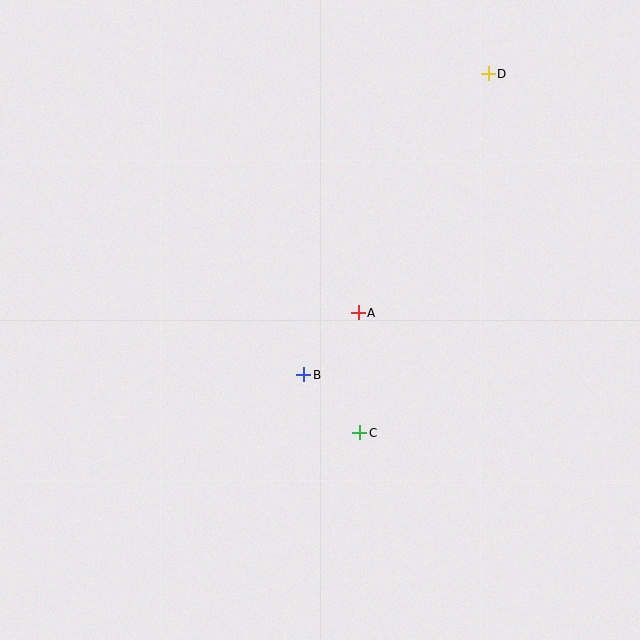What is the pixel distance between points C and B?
The distance between C and B is 81 pixels.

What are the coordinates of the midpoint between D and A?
The midpoint between D and A is at (423, 193).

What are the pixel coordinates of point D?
Point D is at (488, 74).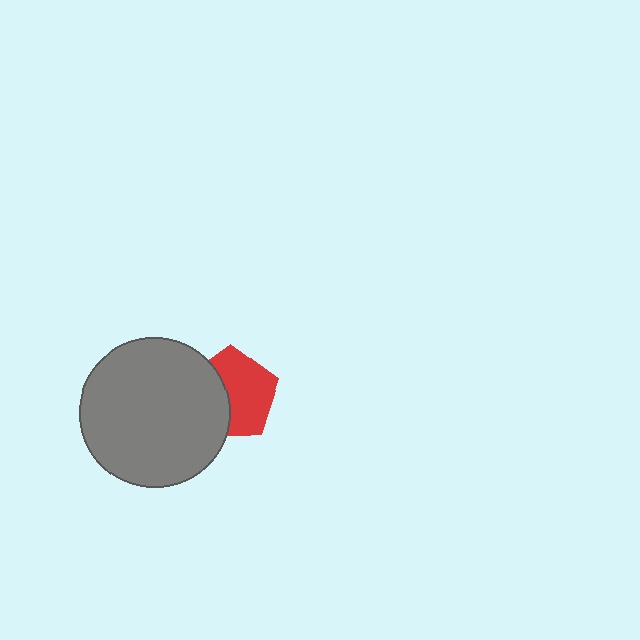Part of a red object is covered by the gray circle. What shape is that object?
It is a pentagon.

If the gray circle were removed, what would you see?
You would see the complete red pentagon.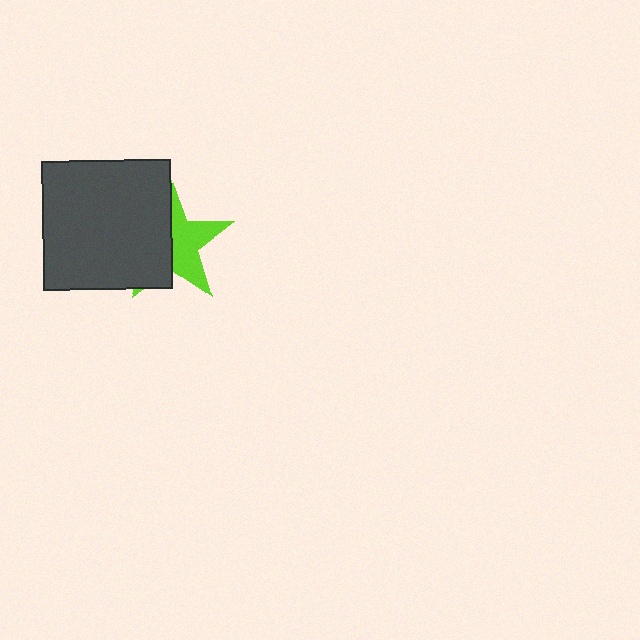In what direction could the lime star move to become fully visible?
The lime star could move right. That would shift it out from behind the dark gray square entirely.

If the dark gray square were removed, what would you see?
You would see the complete lime star.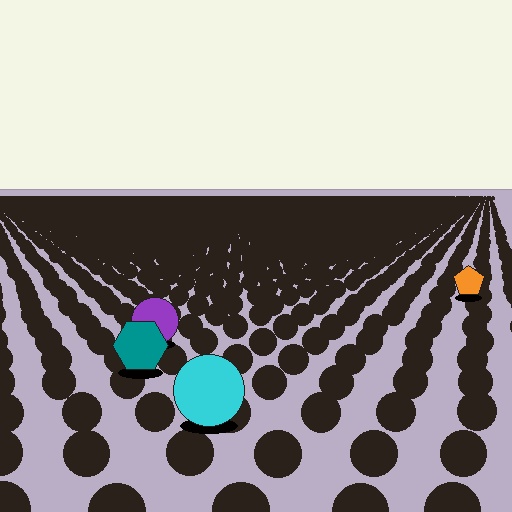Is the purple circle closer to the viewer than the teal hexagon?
No. The teal hexagon is closer — you can tell from the texture gradient: the ground texture is coarser near it.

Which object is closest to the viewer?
The cyan circle is closest. The texture marks near it are larger and more spread out.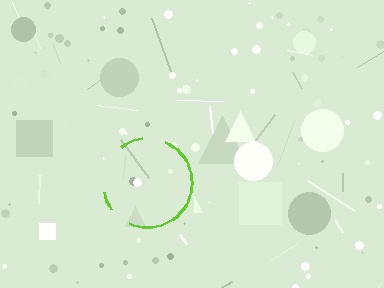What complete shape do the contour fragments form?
The contour fragments form a circle.